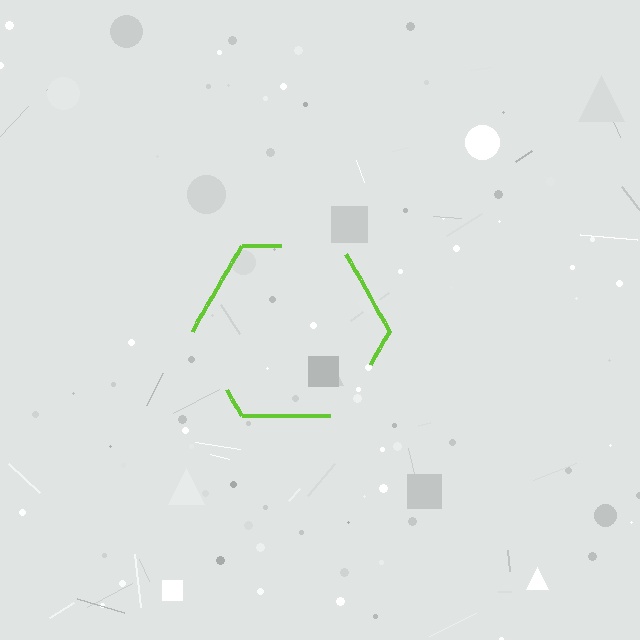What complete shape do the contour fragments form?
The contour fragments form a hexagon.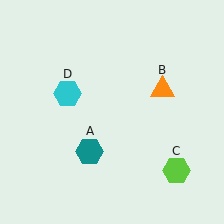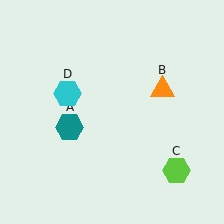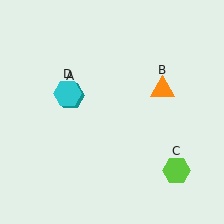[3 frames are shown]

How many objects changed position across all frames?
1 object changed position: teal hexagon (object A).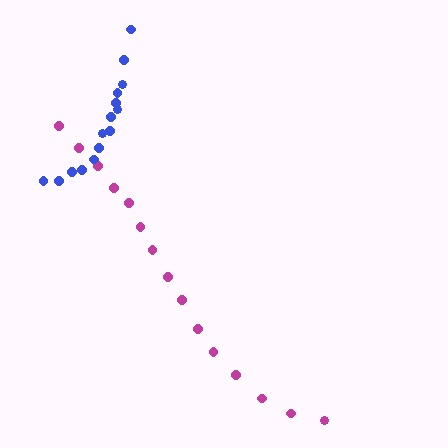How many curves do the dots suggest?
There are 2 distinct paths.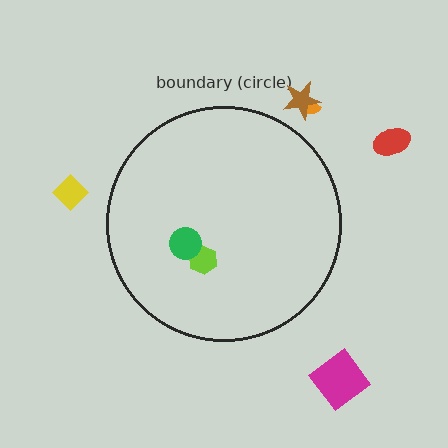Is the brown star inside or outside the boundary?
Outside.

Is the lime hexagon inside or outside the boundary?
Inside.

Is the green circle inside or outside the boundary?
Inside.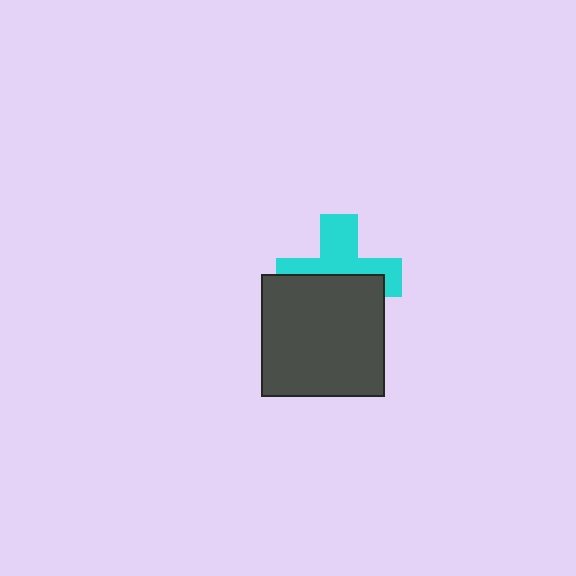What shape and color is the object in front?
The object in front is a dark gray square.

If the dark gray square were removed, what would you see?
You would see the complete cyan cross.